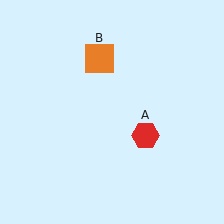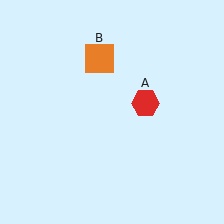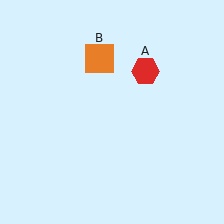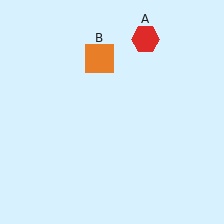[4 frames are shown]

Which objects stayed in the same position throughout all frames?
Orange square (object B) remained stationary.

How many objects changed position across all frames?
1 object changed position: red hexagon (object A).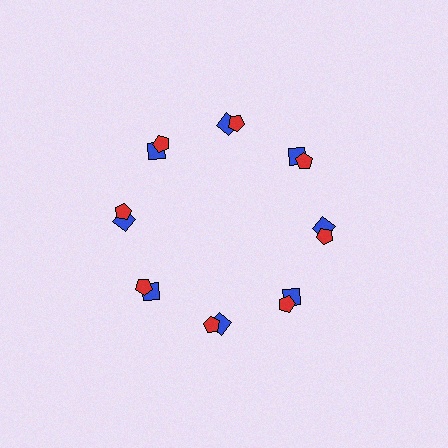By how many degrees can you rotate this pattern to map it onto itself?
The pattern maps onto itself every 45 degrees of rotation.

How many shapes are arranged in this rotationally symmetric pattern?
There are 16 shapes, arranged in 8 groups of 2.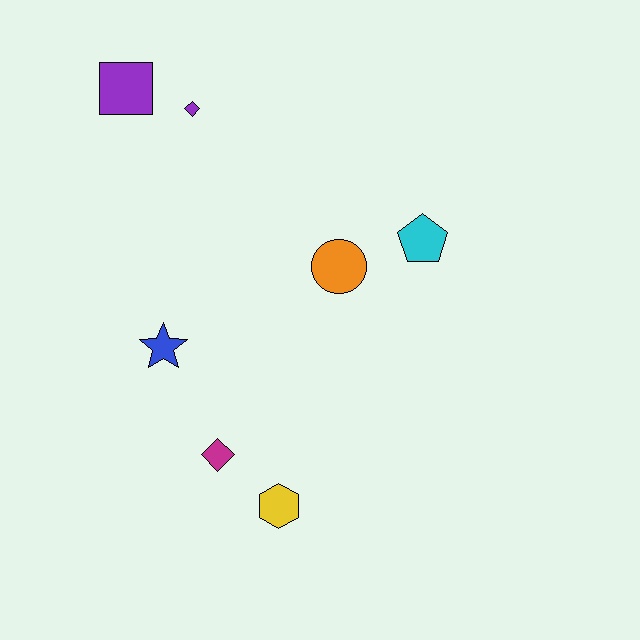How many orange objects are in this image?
There is 1 orange object.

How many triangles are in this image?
There are no triangles.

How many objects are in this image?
There are 7 objects.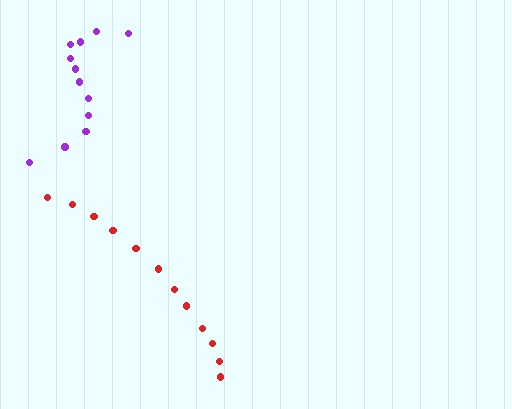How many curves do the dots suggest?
There are 2 distinct paths.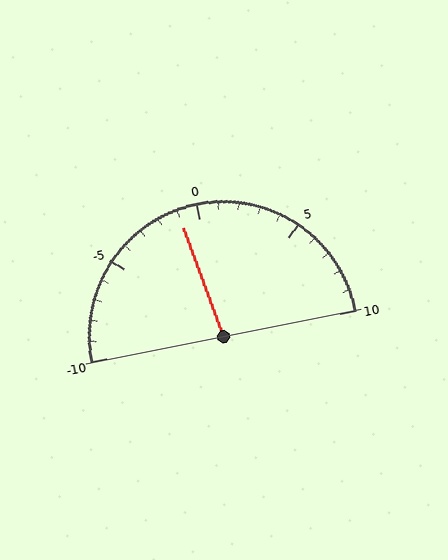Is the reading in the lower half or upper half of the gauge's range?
The reading is in the lower half of the range (-10 to 10).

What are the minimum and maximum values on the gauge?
The gauge ranges from -10 to 10.